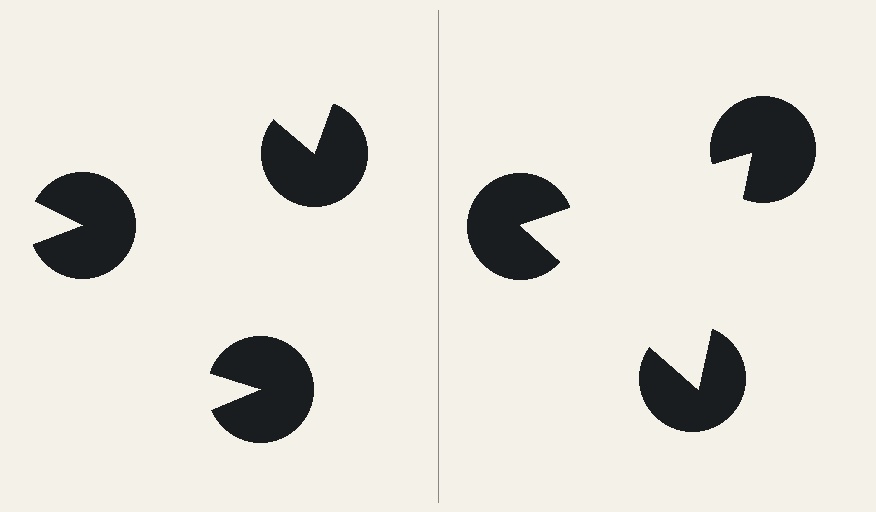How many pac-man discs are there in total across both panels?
6 — 3 on each side.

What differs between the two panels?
The pac-man discs are positioned identically on both sides; only the wedge orientations differ. On the right they align to a triangle; on the left they are misaligned.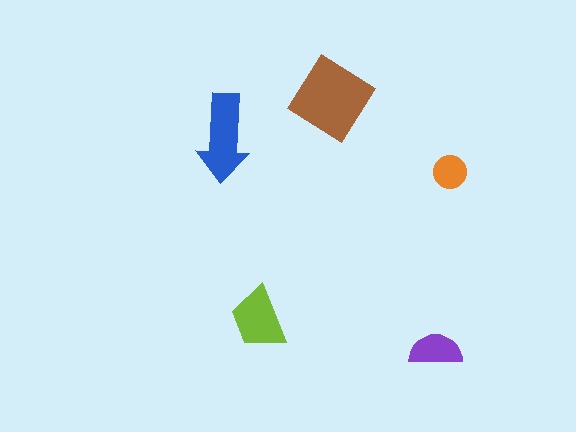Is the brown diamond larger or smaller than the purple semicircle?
Larger.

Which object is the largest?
The brown diamond.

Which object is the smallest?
The orange circle.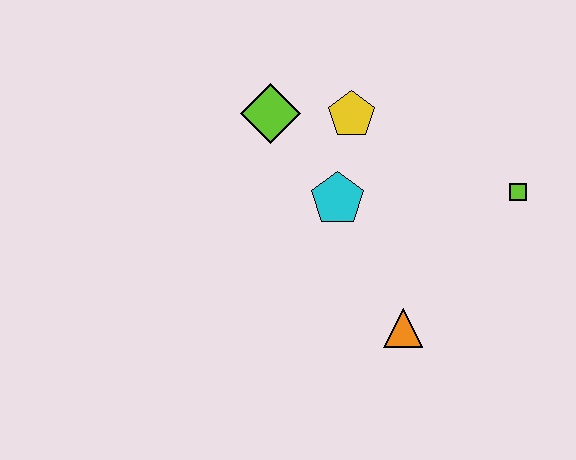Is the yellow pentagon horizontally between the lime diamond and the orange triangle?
Yes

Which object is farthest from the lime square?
The lime diamond is farthest from the lime square.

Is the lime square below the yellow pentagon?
Yes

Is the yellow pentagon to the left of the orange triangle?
Yes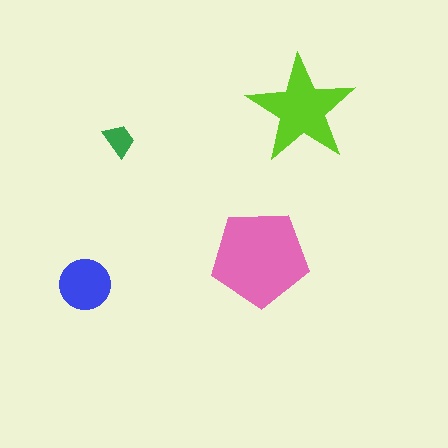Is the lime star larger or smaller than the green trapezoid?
Larger.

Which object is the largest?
The pink pentagon.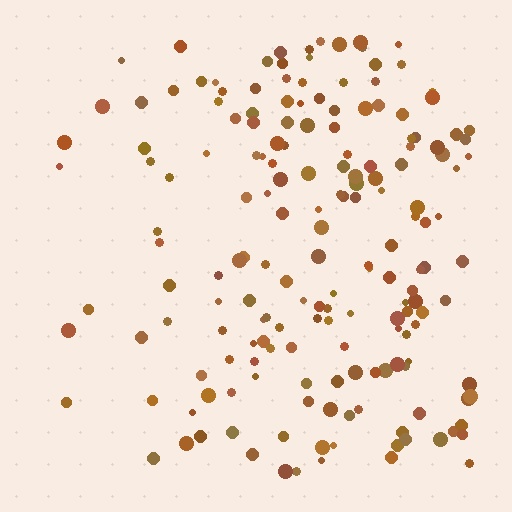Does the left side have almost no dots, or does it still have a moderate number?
Still a moderate number, just noticeably fewer than the right.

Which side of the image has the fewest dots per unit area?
The left.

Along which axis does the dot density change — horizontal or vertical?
Horizontal.